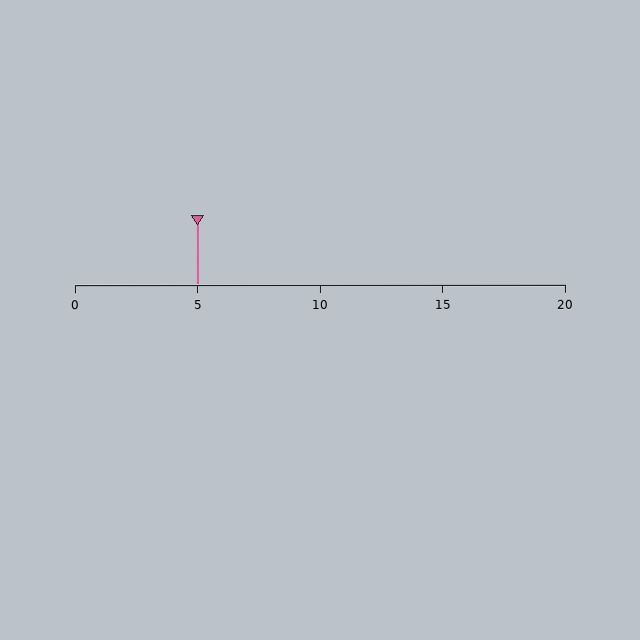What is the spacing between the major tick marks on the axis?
The major ticks are spaced 5 apart.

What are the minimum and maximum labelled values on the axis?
The axis runs from 0 to 20.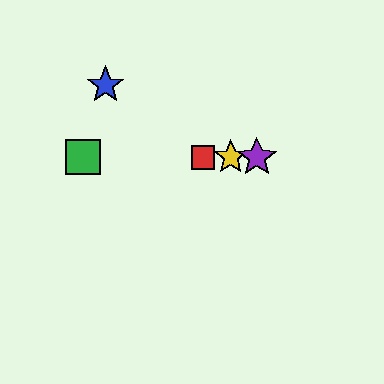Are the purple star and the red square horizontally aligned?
Yes, both are at y≈157.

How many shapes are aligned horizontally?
4 shapes (the red square, the green square, the yellow star, the purple star) are aligned horizontally.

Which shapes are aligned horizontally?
The red square, the green square, the yellow star, the purple star are aligned horizontally.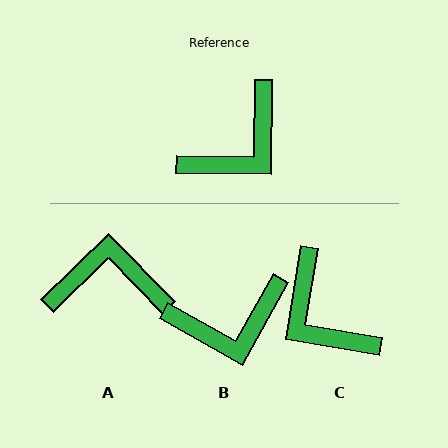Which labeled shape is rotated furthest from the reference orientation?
A, about 135 degrees away.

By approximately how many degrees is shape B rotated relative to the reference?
Approximately 29 degrees clockwise.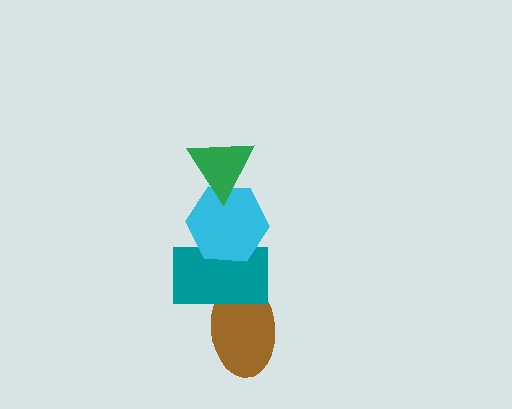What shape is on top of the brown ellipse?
The teal rectangle is on top of the brown ellipse.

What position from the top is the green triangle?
The green triangle is 1st from the top.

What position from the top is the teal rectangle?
The teal rectangle is 3rd from the top.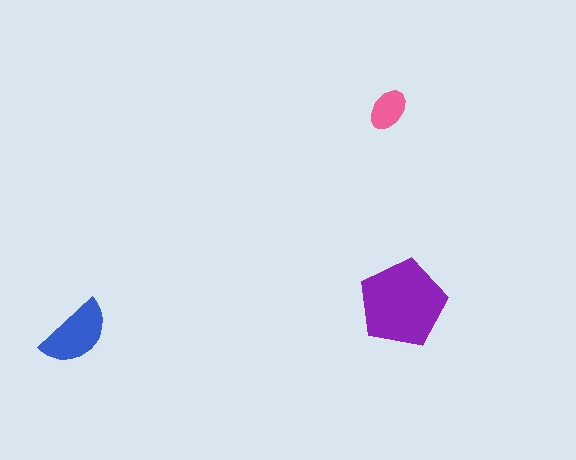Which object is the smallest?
The pink ellipse.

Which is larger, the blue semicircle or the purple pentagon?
The purple pentagon.